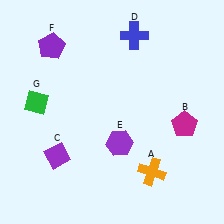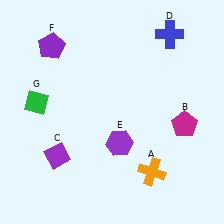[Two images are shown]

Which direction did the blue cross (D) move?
The blue cross (D) moved right.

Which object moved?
The blue cross (D) moved right.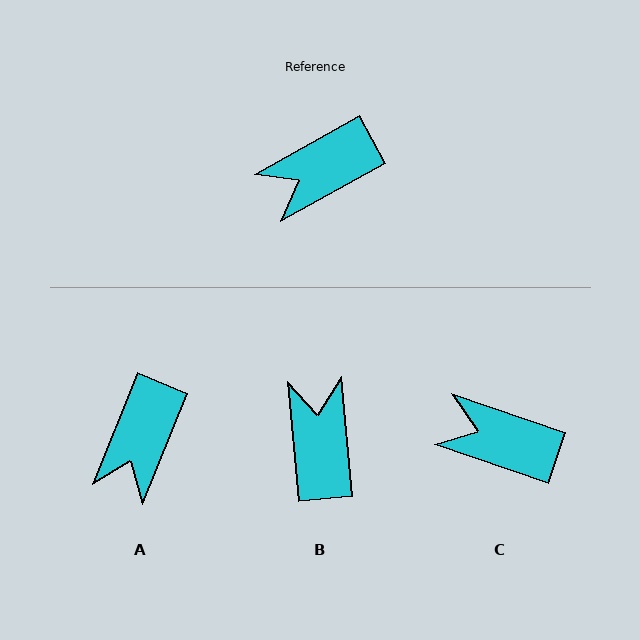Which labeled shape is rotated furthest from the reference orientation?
B, about 114 degrees away.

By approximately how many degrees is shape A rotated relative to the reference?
Approximately 39 degrees counter-clockwise.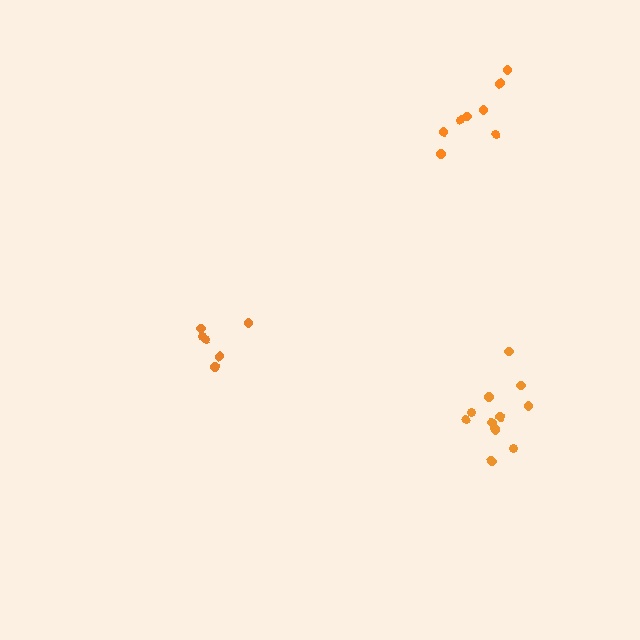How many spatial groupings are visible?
There are 3 spatial groupings.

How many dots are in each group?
Group 1: 8 dots, Group 2: 6 dots, Group 3: 12 dots (26 total).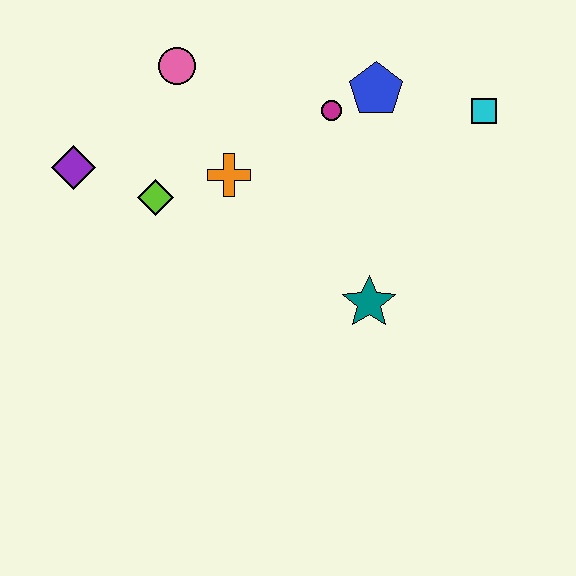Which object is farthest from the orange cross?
The cyan square is farthest from the orange cross.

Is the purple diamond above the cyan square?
No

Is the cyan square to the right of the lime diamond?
Yes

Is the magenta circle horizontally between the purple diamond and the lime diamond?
No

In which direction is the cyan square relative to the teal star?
The cyan square is above the teal star.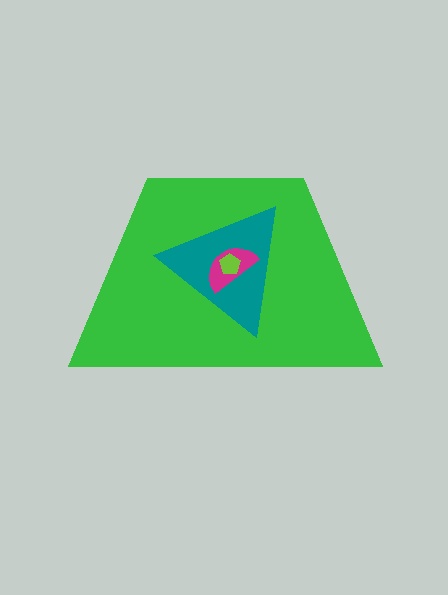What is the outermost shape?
The green trapezoid.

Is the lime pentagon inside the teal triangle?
Yes.